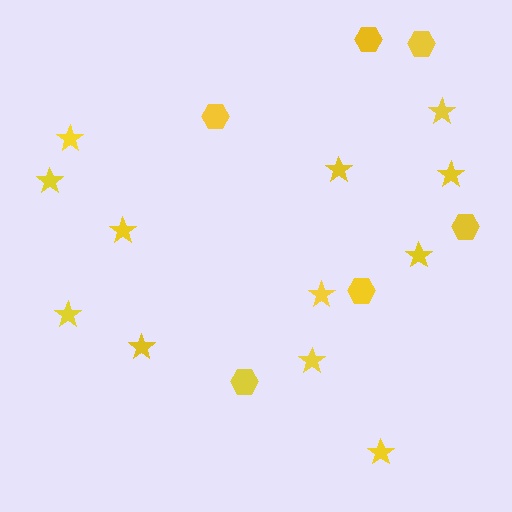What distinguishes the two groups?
There are 2 groups: one group of stars (12) and one group of hexagons (6).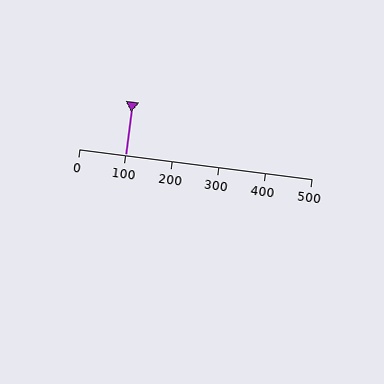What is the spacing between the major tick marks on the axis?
The major ticks are spaced 100 apart.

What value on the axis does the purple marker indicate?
The marker indicates approximately 100.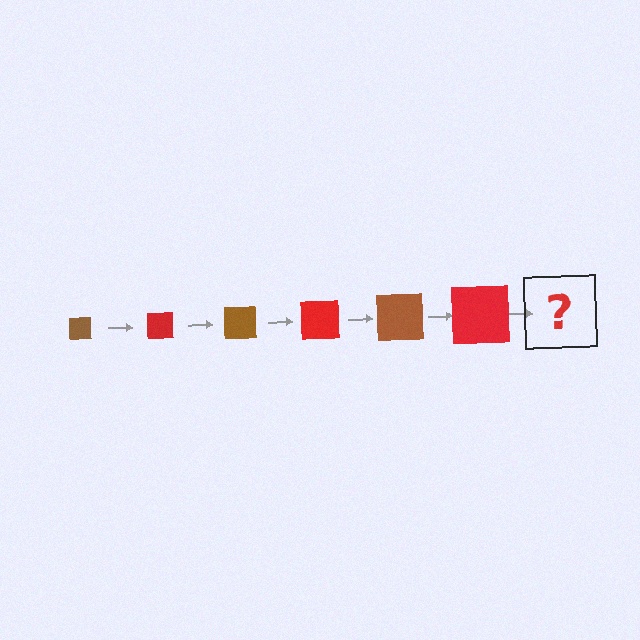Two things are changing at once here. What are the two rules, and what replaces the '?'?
The two rules are that the square grows larger each step and the color cycles through brown and red. The '?' should be a brown square, larger than the previous one.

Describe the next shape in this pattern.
It should be a brown square, larger than the previous one.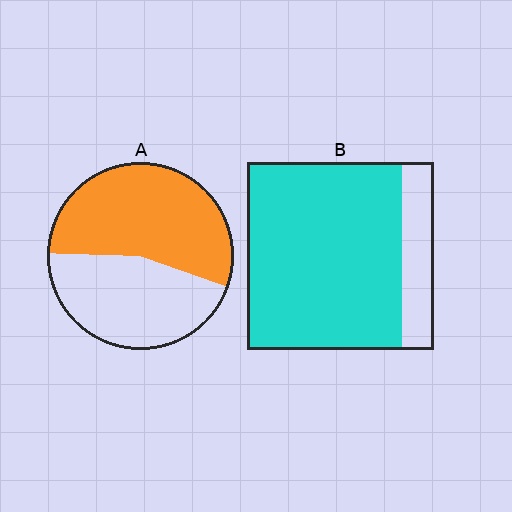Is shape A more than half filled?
Yes.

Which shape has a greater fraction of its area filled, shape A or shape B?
Shape B.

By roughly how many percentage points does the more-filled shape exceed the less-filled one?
By roughly 30 percentage points (B over A).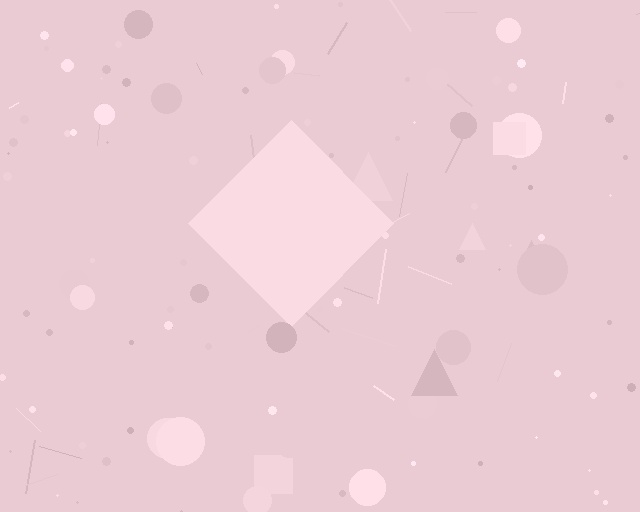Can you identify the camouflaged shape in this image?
The camouflaged shape is a diamond.